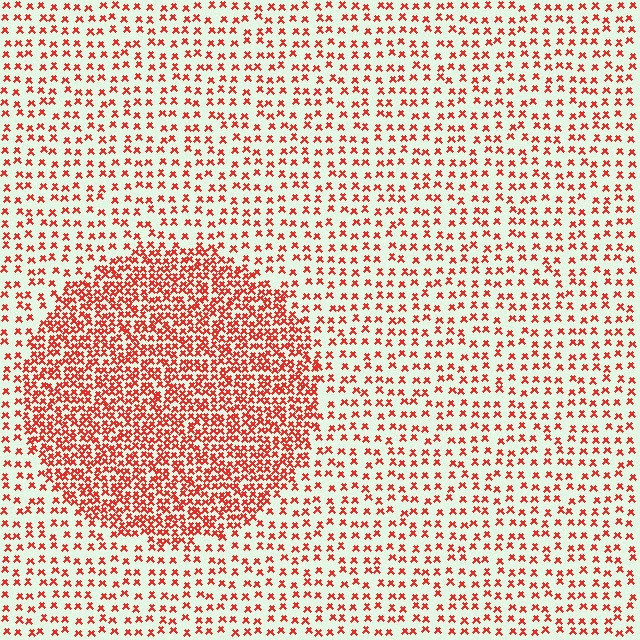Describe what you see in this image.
The image contains small red elements arranged at two different densities. A circle-shaped region is visible where the elements are more densely packed than the surrounding area.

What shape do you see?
I see a circle.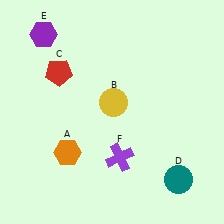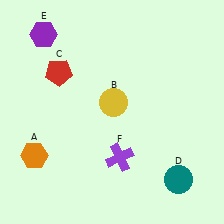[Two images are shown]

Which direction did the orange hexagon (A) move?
The orange hexagon (A) moved left.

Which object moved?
The orange hexagon (A) moved left.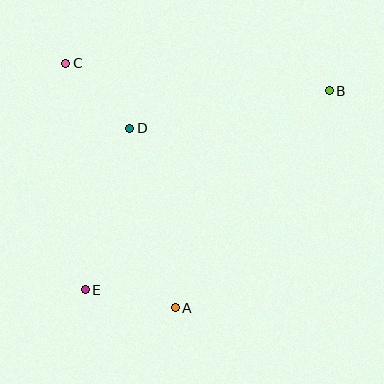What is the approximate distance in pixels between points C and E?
The distance between C and E is approximately 227 pixels.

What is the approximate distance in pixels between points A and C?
The distance between A and C is approximately 268 pixels.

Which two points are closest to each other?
Points C and D are closest to each other.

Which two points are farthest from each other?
Points B and E are farthest from each other.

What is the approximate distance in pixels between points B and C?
The distance between B and C is approximately 265 pixels.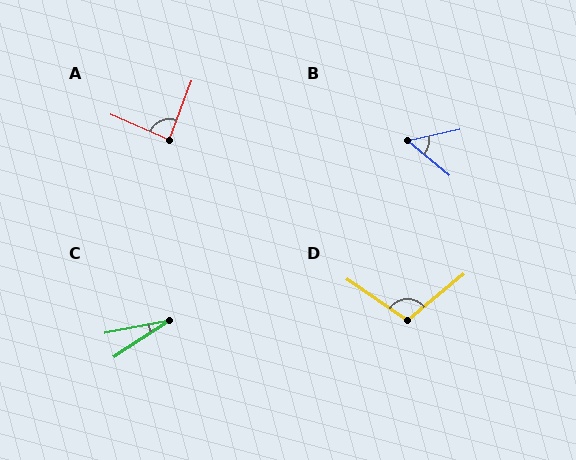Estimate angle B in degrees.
Approximately 52 degrees.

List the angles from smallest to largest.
C (22°), B (52°), A (87°), D (107°).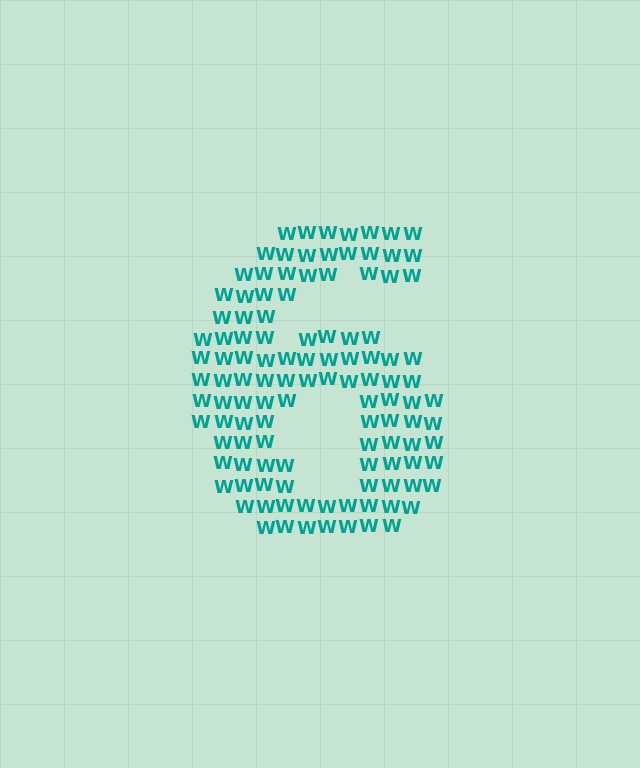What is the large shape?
The large shape is the digit 6.